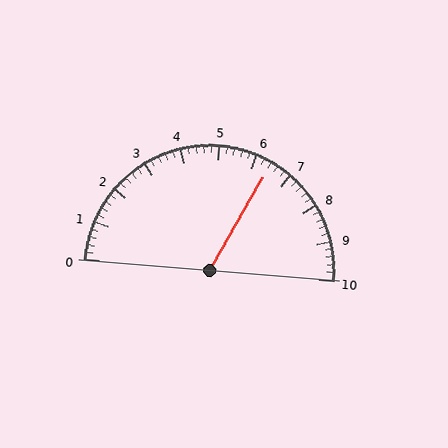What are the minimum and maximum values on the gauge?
The gauge ranges from 0 to 10.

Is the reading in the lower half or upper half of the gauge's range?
The reading is in the upper half of the range (0 to 10).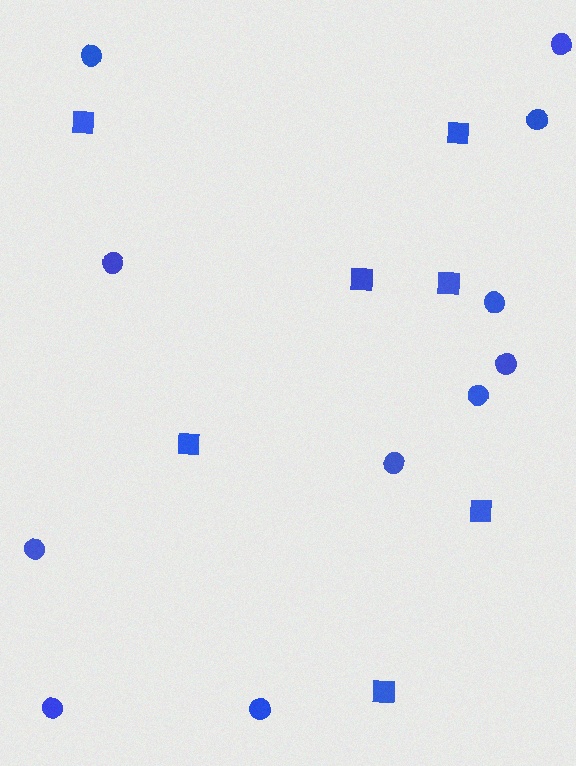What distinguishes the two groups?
There are 2 groups: one group of circles (11) and one group of squares (7).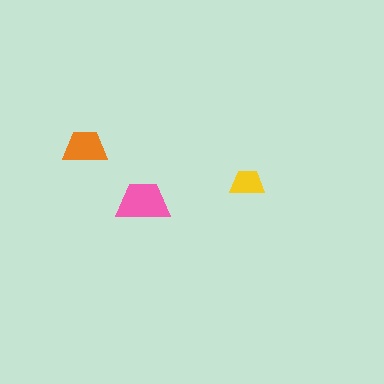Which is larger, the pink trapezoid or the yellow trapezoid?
The pink one.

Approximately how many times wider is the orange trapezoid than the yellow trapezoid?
About 1.5 times wider.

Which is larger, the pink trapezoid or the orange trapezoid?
The pink one.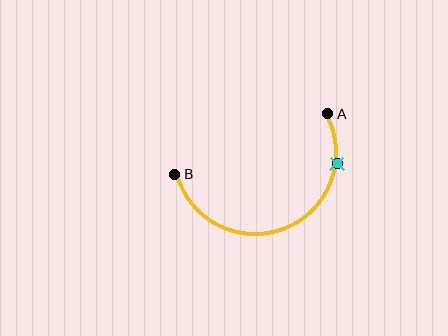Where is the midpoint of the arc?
The arc midpoint is the point on the curve farthest from the straight line joining A and B. It sits below that line.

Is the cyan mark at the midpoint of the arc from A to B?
No. The cyan mark lies on the arc but is closer to endpoint A. The arc midpoint would be at the point on the curve equidistant along the arc from both A and B.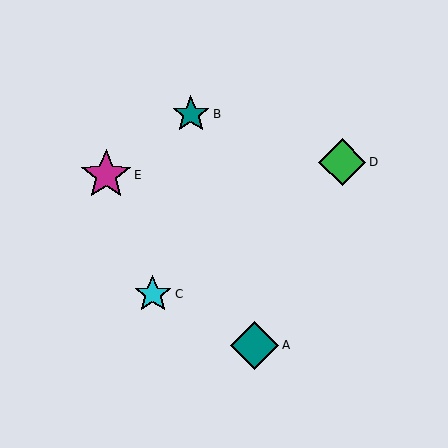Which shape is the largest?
The magenta star (labeled E) is the largest.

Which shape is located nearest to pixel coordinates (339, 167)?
The green diamond (labeled D) at (342, 162) is nearest to that location.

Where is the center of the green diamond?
The center of the green diamond is at (342, 162).